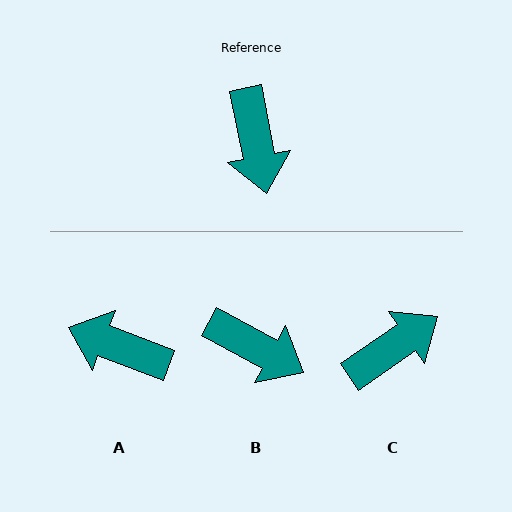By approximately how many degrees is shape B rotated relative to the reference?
Approximately 50 degrees counter-clockwise.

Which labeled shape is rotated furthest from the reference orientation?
A, about 122 degrees away.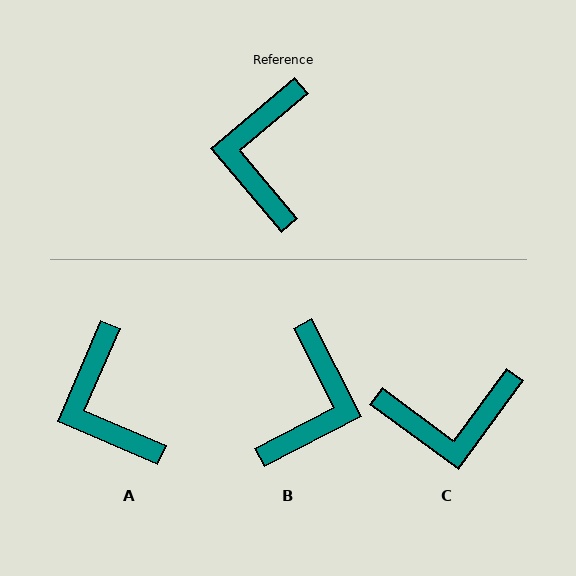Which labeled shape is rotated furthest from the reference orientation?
B, about 167 degrees away.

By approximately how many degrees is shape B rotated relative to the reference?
Approximately 167 degrees counter-clockwise.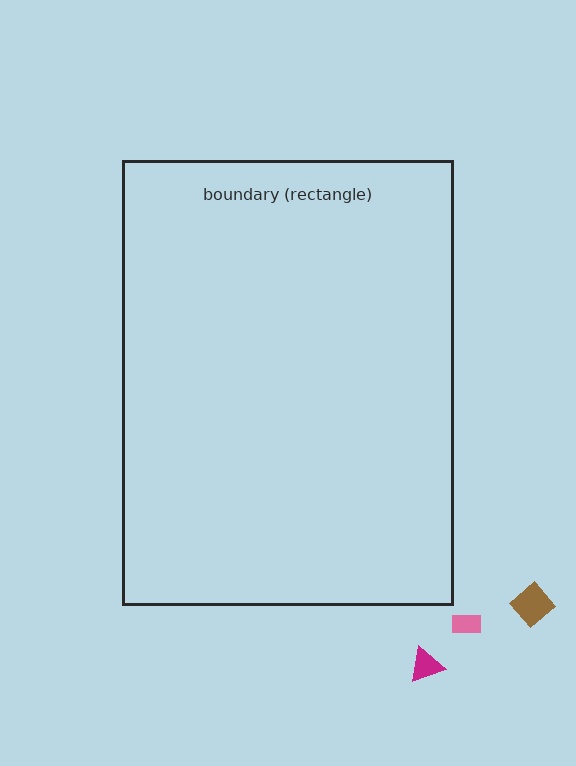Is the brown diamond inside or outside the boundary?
Outside.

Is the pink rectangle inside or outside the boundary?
Outside.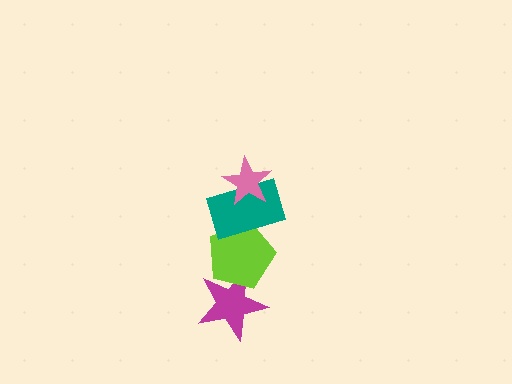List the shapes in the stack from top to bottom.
From top to bottom: the pink star, the teal rectangle, the lime pentagon, the magenta star.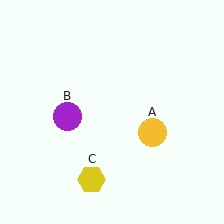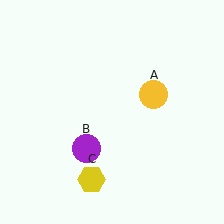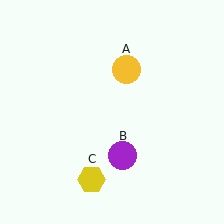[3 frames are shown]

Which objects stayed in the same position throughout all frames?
Yellow hexagon (object C) remained stationary.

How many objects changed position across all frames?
2 objects changed position: yellow circle (object A), purple circle (object B).